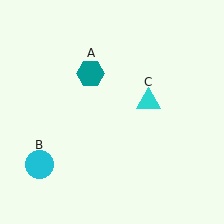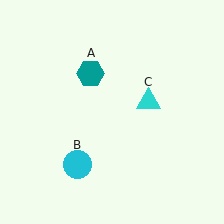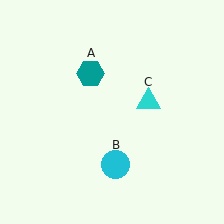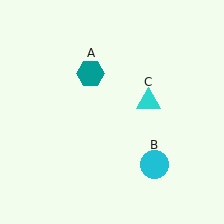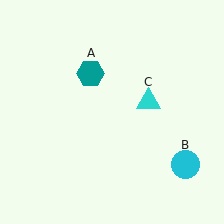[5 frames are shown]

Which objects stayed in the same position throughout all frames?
Teal hexagon (object A) and cyan triangle (object C) remained stationary.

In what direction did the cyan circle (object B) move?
The cyan circle (object B) moved right.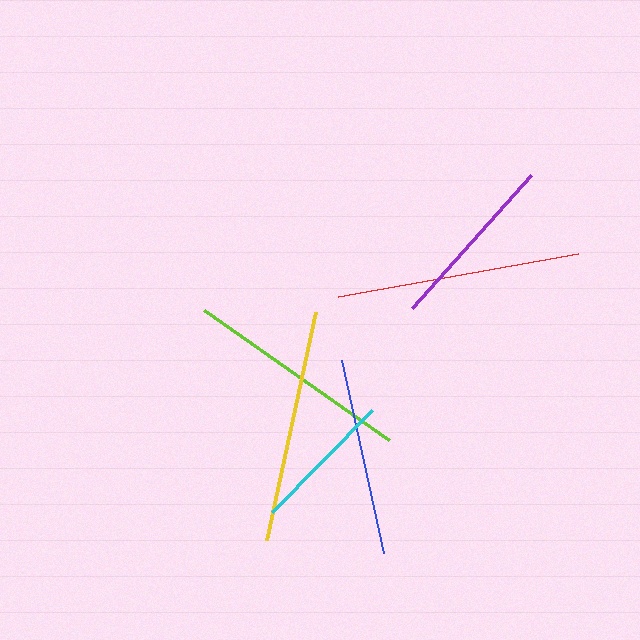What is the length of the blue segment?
The blue segment is approximately 198 pixels long.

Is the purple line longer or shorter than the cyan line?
The purple line is longer than the cyan line.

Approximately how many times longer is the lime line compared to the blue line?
The lime line is approximately 1.1 times the length of the blue line.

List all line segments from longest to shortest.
From longest to shortest: red, yellow, lime, blue, purple, cyan.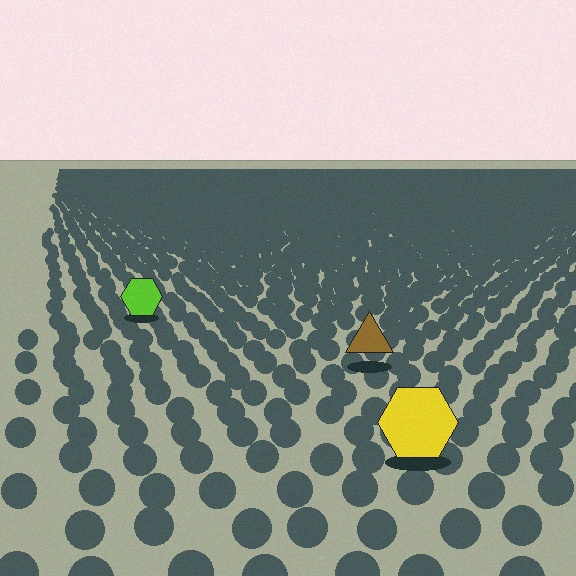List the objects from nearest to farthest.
From nearest to farthest: the yellow hexagon, the brown triangle, the lime hexagon.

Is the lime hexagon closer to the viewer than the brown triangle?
No. The brown triangle is closer — you can tell from the texture gradient: the ground texture is coarser near it.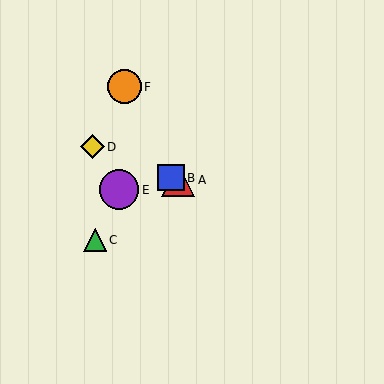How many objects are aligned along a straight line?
3 objects (A, B, D) are aligned along a straight line.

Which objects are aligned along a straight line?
Objects A, B, D are aligned along a straight line.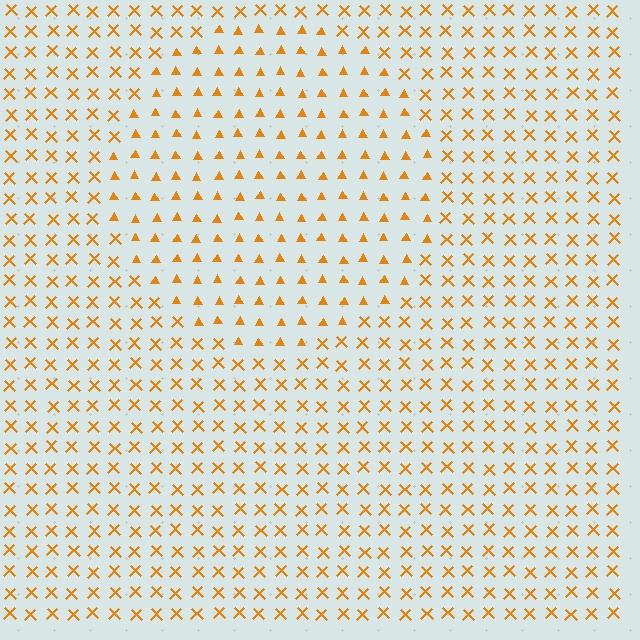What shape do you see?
I see a circle.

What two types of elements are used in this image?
The image uses triangles inside the circle region and X marks outside it.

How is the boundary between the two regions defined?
The boundary is defined by a change in element shape: triangles inside vs. X marks outside. All elements share the same color and spacing.